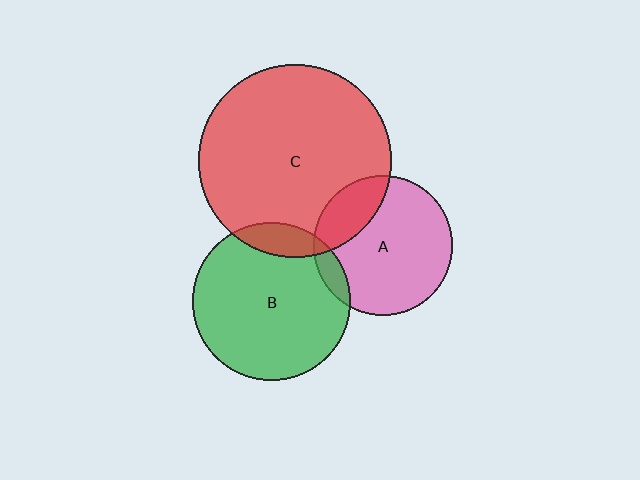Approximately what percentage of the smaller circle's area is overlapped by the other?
Approximately 20%.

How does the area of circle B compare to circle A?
Approximately 1.3 times.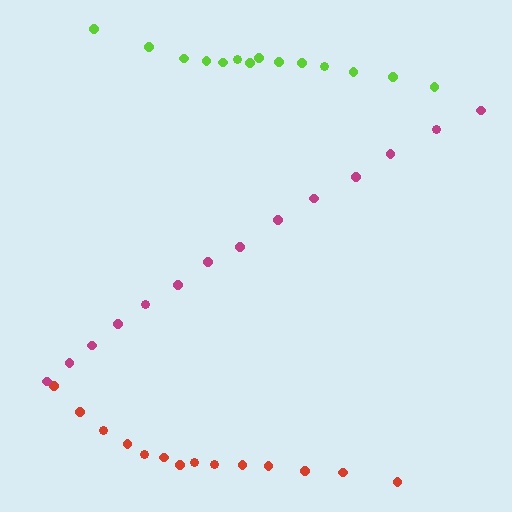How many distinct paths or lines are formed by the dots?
There are 3 distinct paths.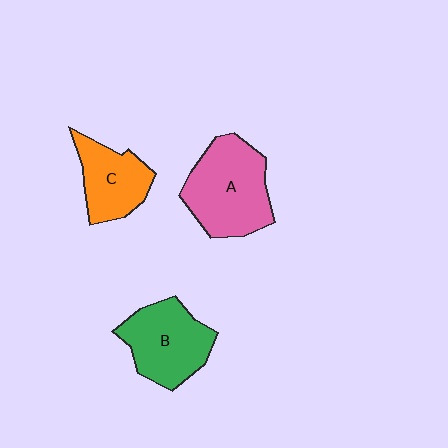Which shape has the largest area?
Shape A (pink).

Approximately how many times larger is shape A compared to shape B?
Approximately 1.2 times.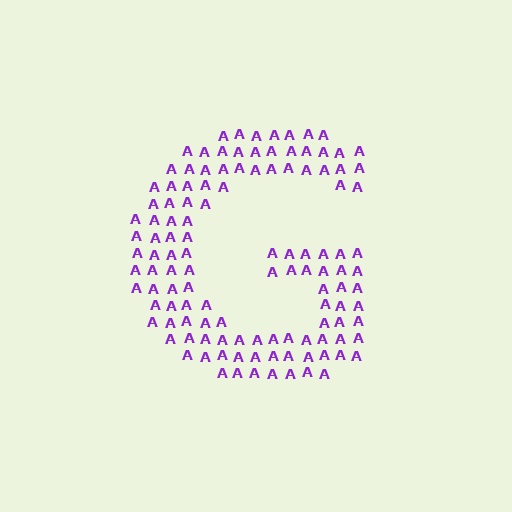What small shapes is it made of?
It is made of small letter A's.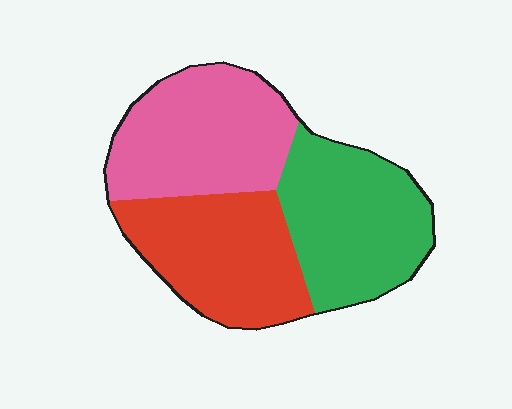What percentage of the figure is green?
Green takes up about one third (1/3) of the figure.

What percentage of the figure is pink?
Pink takes up between a quarter and a half of the figure.